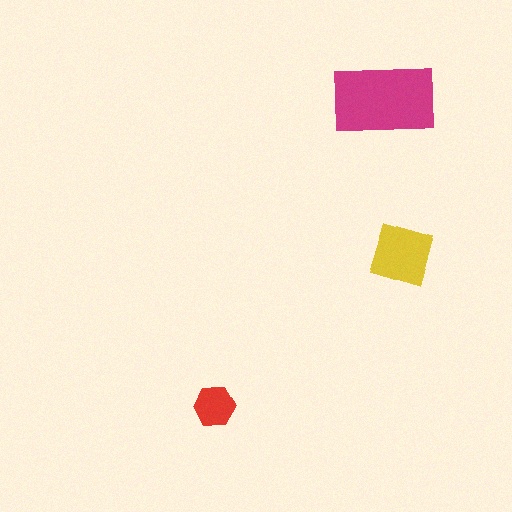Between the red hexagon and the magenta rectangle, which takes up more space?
The magenta rectangle.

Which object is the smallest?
The red hexagon.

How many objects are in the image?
There are 3 objects in the image.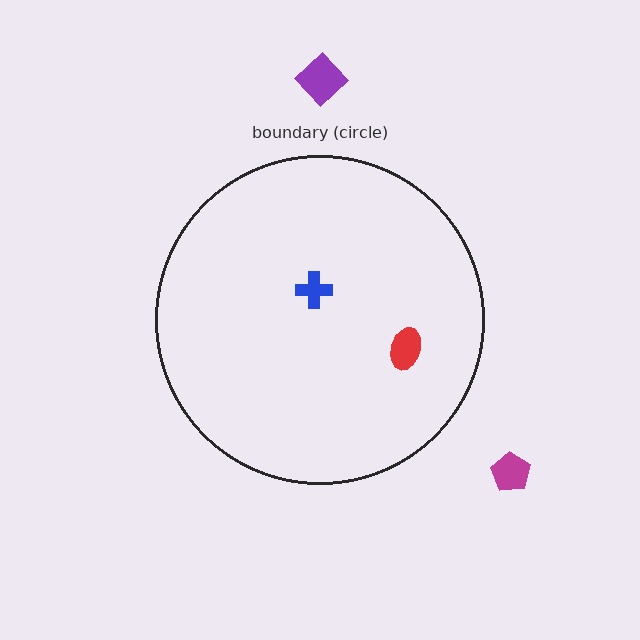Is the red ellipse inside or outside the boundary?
Inside.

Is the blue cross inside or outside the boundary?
Inside.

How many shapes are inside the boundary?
2 inside, 2 outside.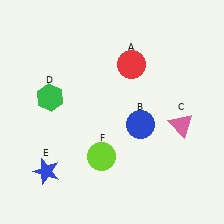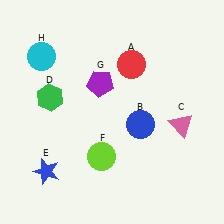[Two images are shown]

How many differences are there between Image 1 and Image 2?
There are 2 differences between the two images.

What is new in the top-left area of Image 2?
A purple pentagon (G) was added in the top-left area of Image 2.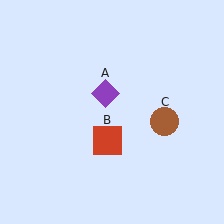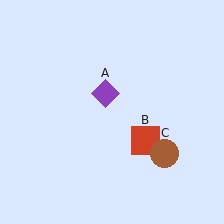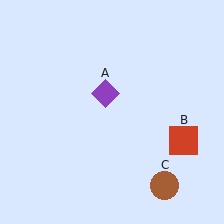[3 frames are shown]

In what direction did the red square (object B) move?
The red square (object B) moved right.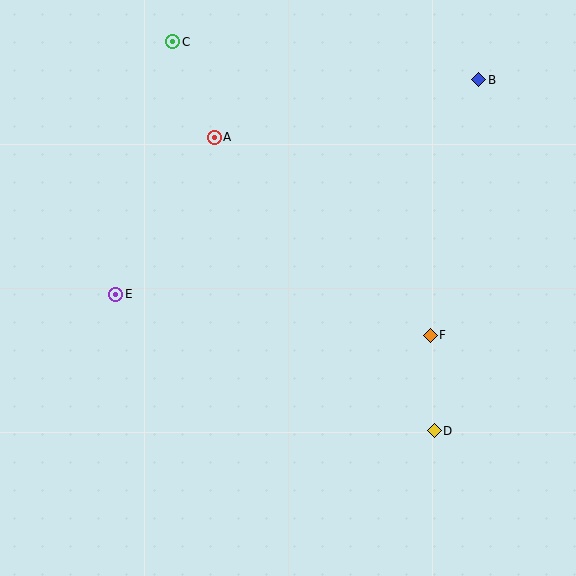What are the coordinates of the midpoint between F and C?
The midpoint between F and C is at (301, 189).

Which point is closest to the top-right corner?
Point B is closest to the top-right corner.